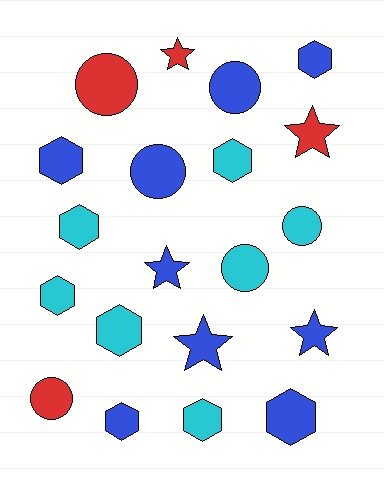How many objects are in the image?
There are 20 objects.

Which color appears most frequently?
Blue, with 9 objects.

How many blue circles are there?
There are 2 blue circles.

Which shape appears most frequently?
Hexagon, with 9 objects.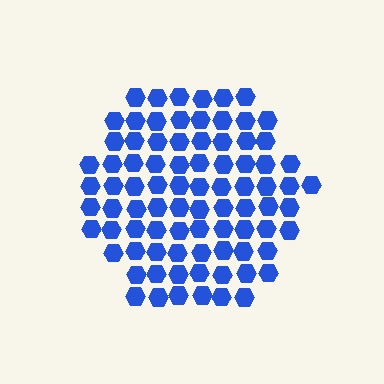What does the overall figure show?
The overall figure shows a hexagon.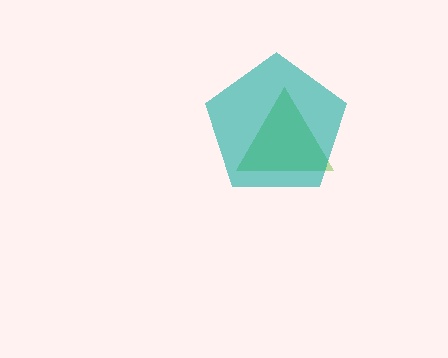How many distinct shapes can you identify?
There are 2 distinct shapes: a lime triangle, a teal pentagon.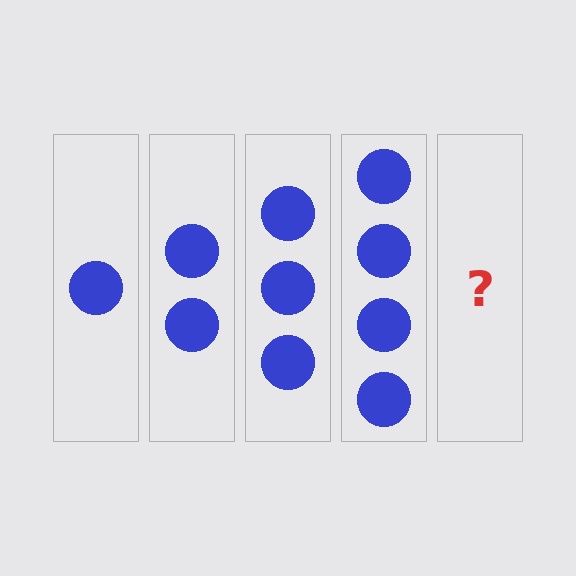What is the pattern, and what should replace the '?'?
The pattern is that each step adds one more circle. The '?' should be 5 circles.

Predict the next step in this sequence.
The next step is 5 circles.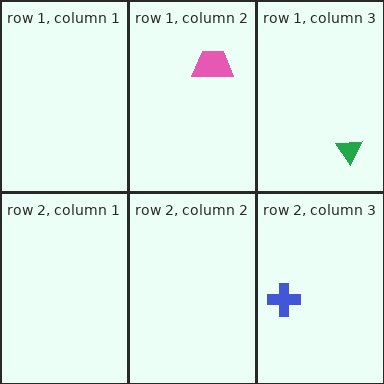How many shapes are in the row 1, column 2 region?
1.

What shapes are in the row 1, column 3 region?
The green triangle.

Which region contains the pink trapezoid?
The row 1, column 2 region.